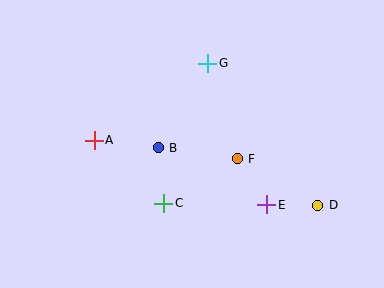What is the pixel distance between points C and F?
The distance between C and F is 86 pixels.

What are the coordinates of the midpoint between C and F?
The midpoint between C and F is at (200, 181).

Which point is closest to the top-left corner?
Point A is closest to the top-left corner.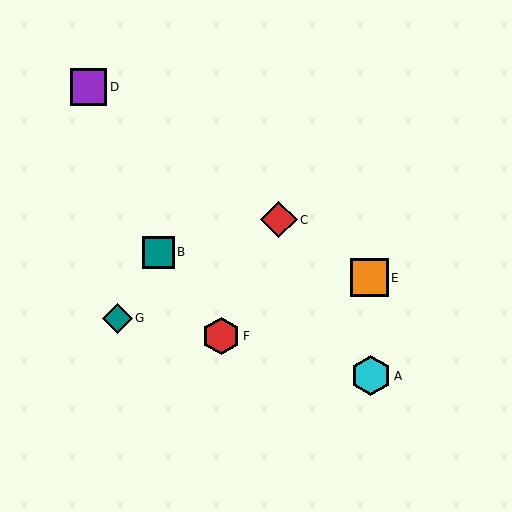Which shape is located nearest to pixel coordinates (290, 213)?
The red diamond (labeled C) at (279, 220) is nearest to that location.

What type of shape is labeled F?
Shape F is a red hexagon.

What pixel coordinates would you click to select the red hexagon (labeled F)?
Click at (221, 336) to select the red hexagon F.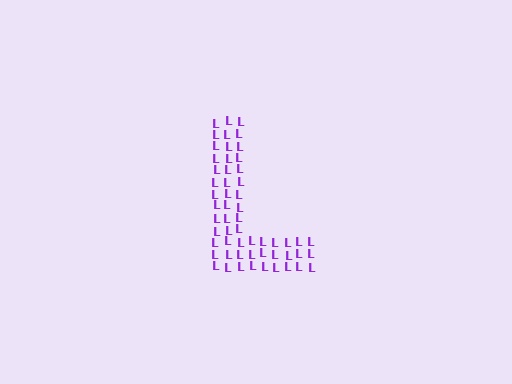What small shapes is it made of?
It is made of small letter L's.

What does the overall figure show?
The overall figure shows the letter L.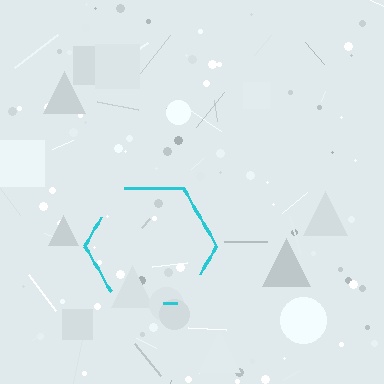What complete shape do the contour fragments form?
The contour fragments form a hexagon.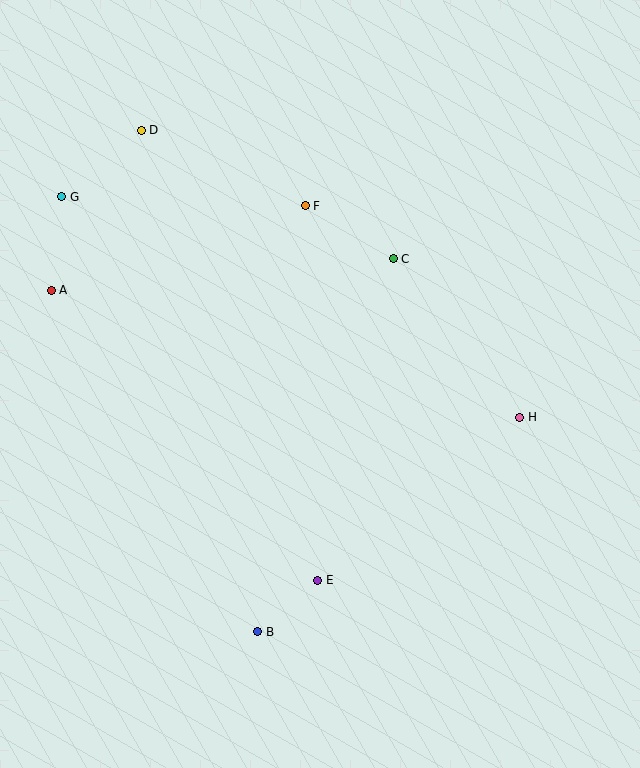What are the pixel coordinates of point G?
Point G is at (62, 197).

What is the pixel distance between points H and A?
The distance between H and A is 486 pixels.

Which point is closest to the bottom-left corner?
Point B is closest to the bottom-left corner.